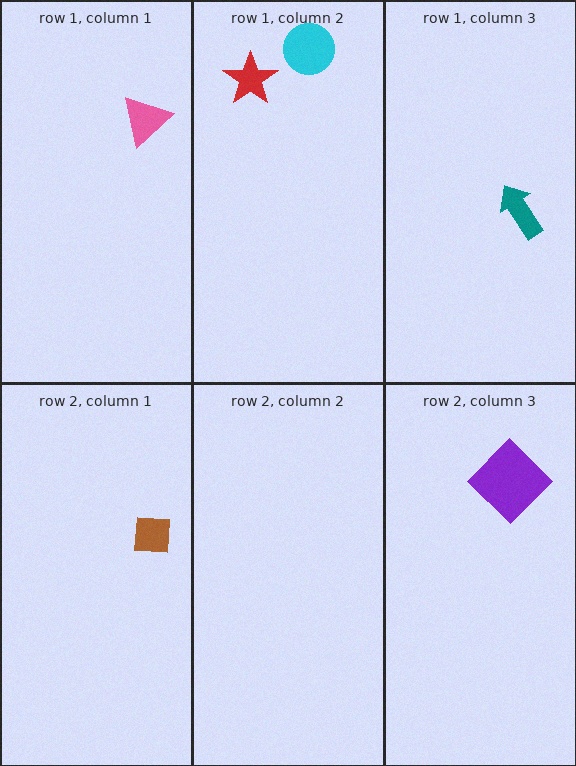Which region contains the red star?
The row 1, column 2 region.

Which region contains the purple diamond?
The row 2, column 3 region.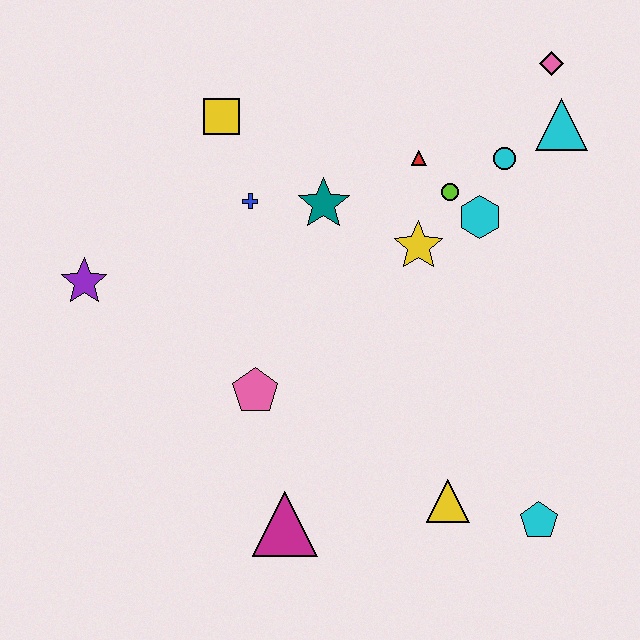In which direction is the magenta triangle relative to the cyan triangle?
The magenta triangle is below the cyan triangle.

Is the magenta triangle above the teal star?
No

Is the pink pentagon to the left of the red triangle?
Yes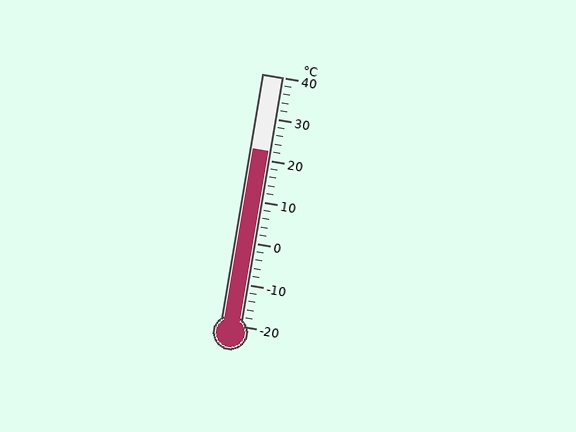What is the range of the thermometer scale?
The thermometer scale ranges from -20°C to 40°C.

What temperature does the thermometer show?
The thermometer shows approximately 22°C.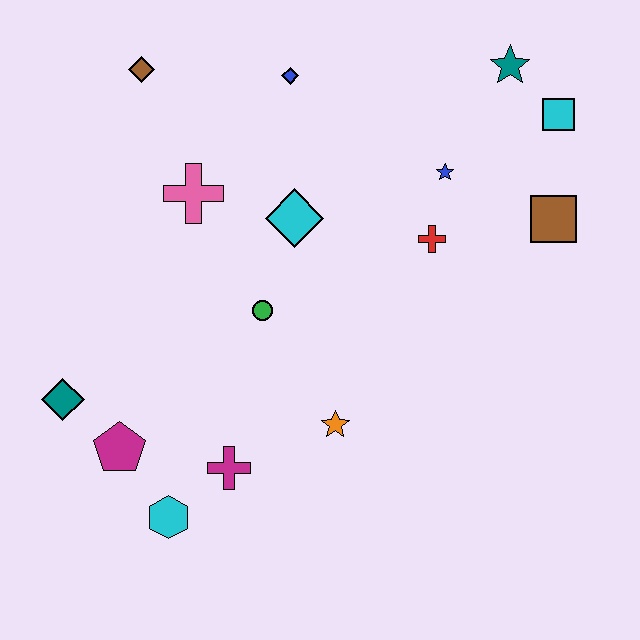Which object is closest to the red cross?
The blue star is closest to the red cross.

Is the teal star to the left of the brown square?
Yes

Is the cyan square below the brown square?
No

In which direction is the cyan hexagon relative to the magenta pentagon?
The cyan hexagon is below the magenta pentagon.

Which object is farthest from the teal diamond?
The cyan square is farthest from the teal diamond.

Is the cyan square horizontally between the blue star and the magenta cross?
No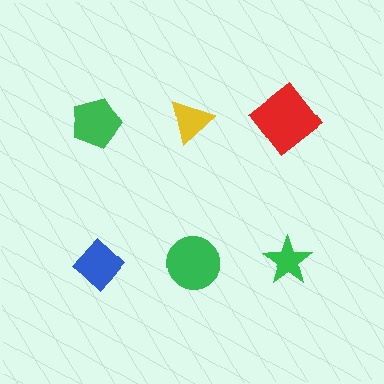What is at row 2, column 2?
A green circle.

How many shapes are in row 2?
3 shapes.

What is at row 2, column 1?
A blue diamond.